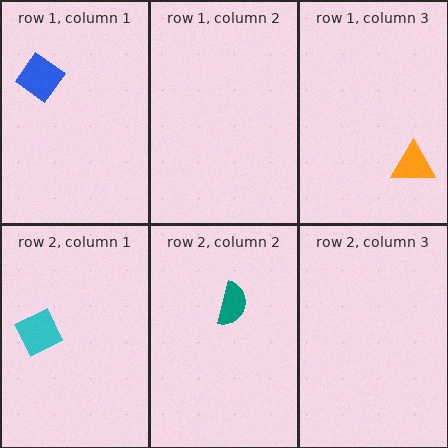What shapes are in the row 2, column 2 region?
The teal semicircle.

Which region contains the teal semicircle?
The row 2, column 2 region.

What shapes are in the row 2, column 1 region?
The cyan square.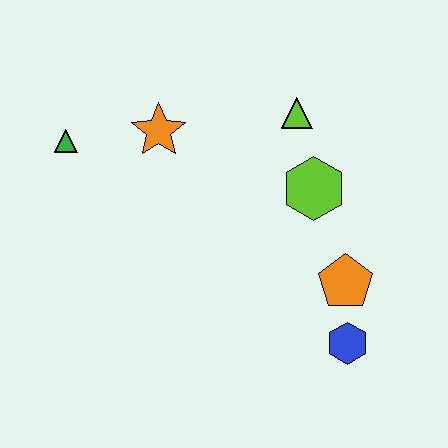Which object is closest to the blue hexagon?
The orange pentagon is closest to the blue hexagon.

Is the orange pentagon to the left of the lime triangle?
No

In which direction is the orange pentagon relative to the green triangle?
The orange pentagon is to the right of the green triangle.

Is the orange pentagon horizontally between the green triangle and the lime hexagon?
No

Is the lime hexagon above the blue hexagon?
Yes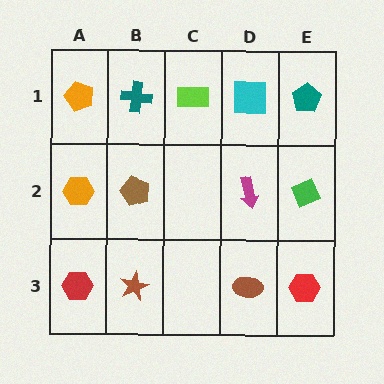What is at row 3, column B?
A brown star.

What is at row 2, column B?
A brown pentagon.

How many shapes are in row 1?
5 shapes.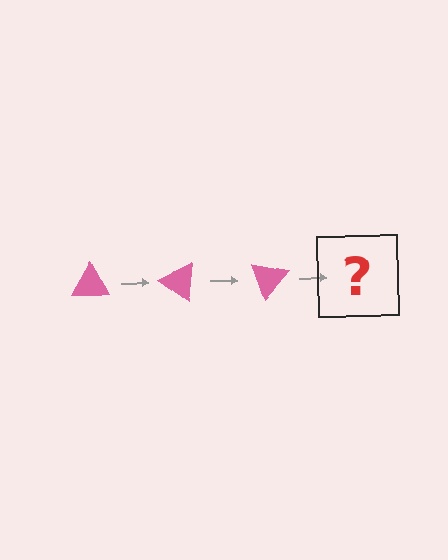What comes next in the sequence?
The next element should be a pink triangle rotated 105 degrees.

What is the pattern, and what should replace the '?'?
The pattern is that the triangle rotates 35 degrees each step. The '?' should be a pink triangle rotated 105 degrees.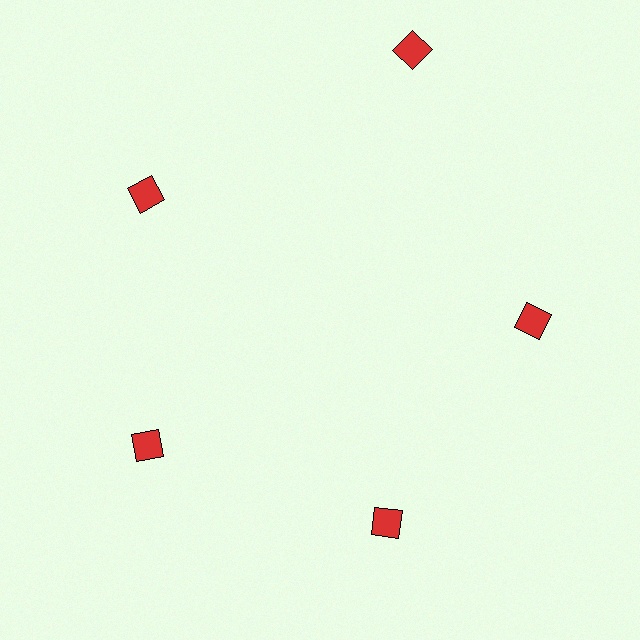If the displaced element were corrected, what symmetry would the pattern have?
It would have 5-fold rotational symmetry — the pattern would map onto itself every 72 degrees.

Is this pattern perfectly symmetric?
No. The 5 red diamonds are arranged in a ring, but one element near the 1 o'clock position is pushed outward from the center, breaking the 5-fold rotational symmetry.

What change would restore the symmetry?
The symmetry would be restored by moving it inward, back onto the ring so that all 5 diamonds sit at equal angles and equal distance from the center.